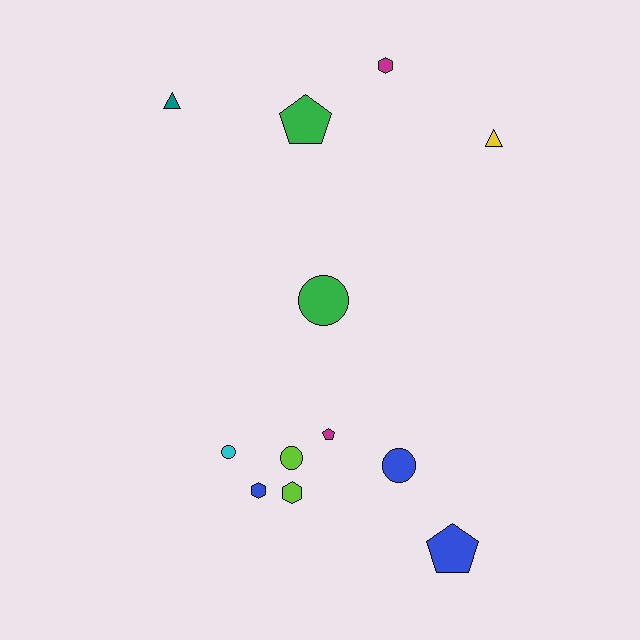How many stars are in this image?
There are no stars.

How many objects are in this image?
There are 12 objects.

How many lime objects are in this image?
There are 2 lime objects.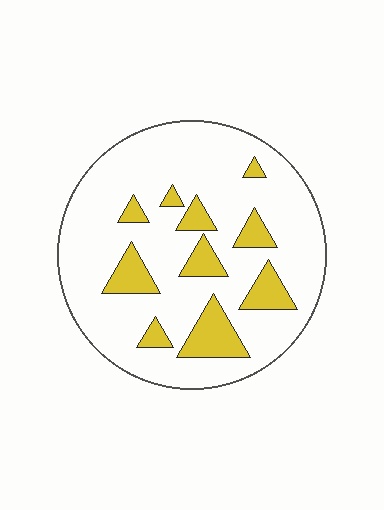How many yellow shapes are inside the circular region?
10.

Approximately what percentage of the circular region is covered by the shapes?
Approximately 20%.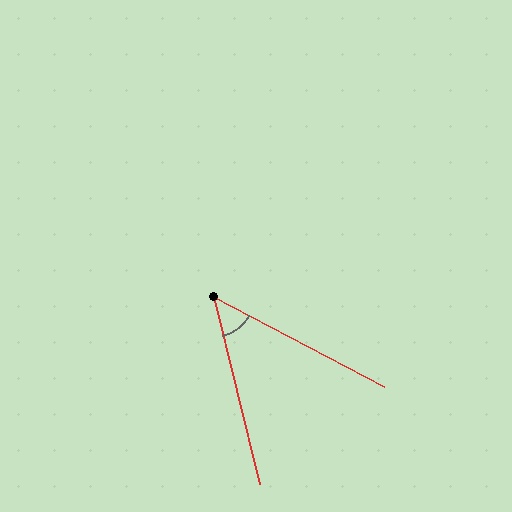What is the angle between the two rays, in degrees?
Approximately 48 degrees.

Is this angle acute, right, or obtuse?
It is acute.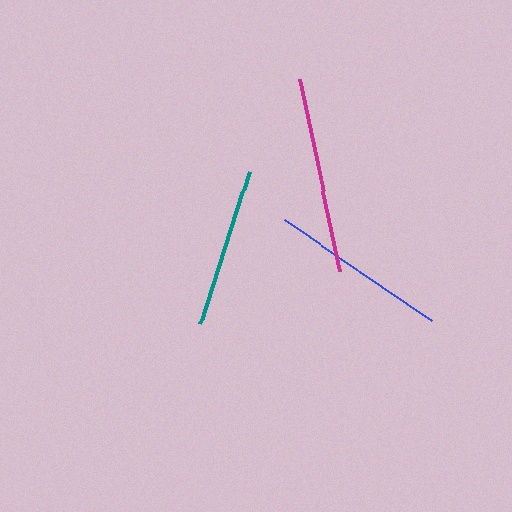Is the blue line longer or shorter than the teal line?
The blue line is longer than the teal line.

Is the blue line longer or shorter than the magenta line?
The magenta line is longer than the blue line.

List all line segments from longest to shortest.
From longest to shortest: magenta, blue, teal.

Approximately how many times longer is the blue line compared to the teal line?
The blue line is approximately 1.1 times the length of the teal line.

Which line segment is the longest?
The magenta line is the longest at approximately 196 pixels.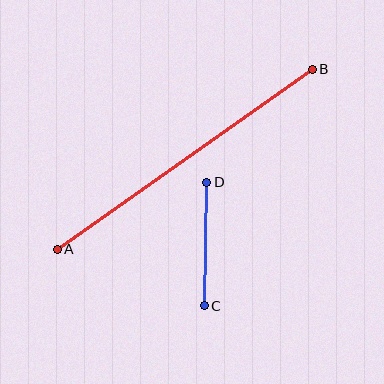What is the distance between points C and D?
The distance is approximately 124 pixels.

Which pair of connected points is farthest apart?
Points A and B are farthest apart.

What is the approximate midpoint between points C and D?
The midpoint is at approximately (206, 244) pixels.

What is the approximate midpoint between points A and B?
The midpoint is at approximately (185, 159) pixels.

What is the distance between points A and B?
The distance is approximately 312 pixels.